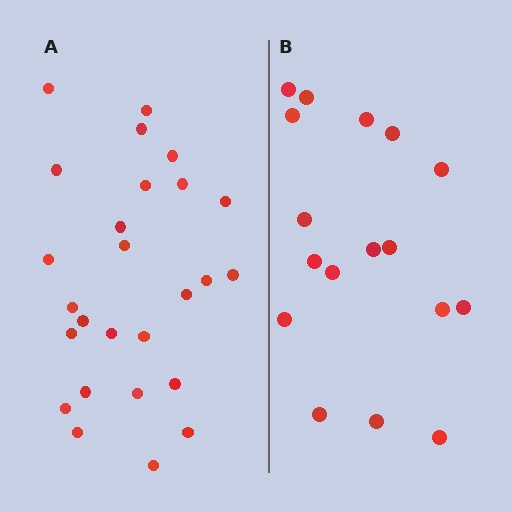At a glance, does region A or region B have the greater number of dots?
Region A (the left region) has more dots.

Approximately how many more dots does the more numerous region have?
Region A has roughly 8 or so more dots than region B.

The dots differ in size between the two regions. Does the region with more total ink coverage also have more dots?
No. Region B has more total ink coverage because its dots are larger, but region A actually contains more individual dots. Total area can be misleading — the number of items is what matters here.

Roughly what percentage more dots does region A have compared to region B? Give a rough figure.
About 55% more.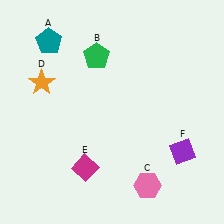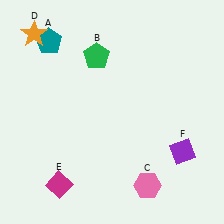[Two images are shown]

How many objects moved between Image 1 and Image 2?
2 objects moved between the two images.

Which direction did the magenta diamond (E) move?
The magenta diamond (E) moved left.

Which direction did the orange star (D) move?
The orange star (D) moved up.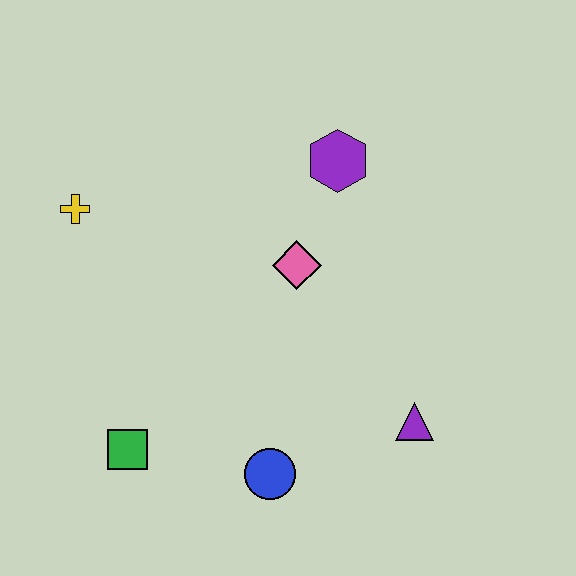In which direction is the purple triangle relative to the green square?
The purple triangle is to the right of the green square.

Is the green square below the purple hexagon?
Yes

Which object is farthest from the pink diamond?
The green square is farthest from the pink diamond.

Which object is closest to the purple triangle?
The blue circle is closest to the purple triangle.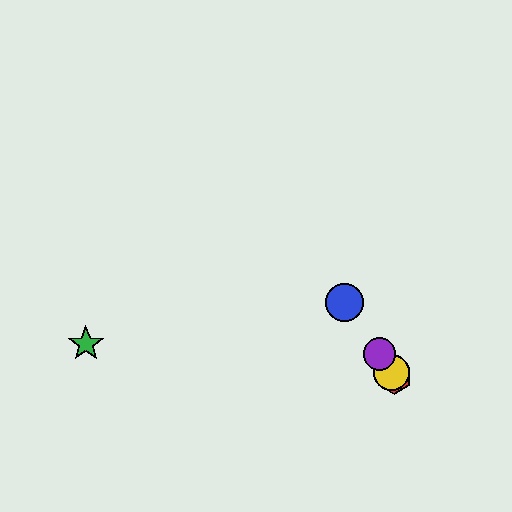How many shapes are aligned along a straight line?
4 shapes (the red hexagon, the blue circle, the yellow circle, the purple circle) are aligned along a straight line.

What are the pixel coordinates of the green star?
The green star is at (86, 344).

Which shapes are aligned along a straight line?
The red hexagon, the blue circle, the yellow circle, the purple circle are aligned along a straight line.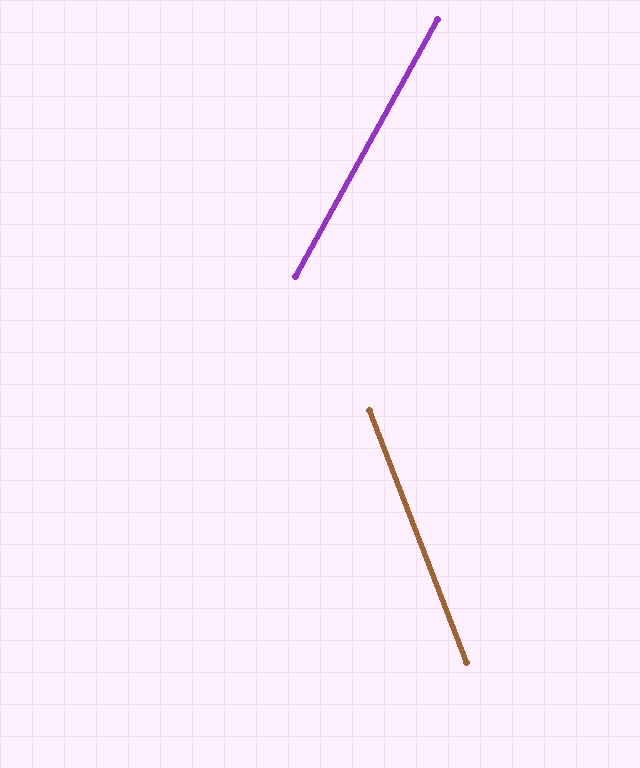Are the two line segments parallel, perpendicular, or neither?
Neither parallel nor perpendicular — they differ by about 50°.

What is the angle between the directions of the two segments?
Approximately 50 degrees.